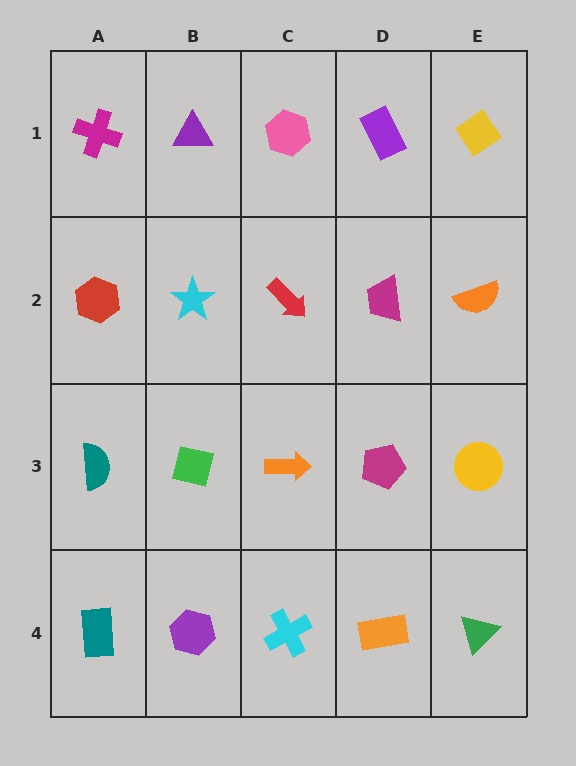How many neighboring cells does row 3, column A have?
3.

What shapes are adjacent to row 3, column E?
An orange semicircle (row 2, column E), a green triangle (row 4, column E), a magenta pentagon (row 3, column D).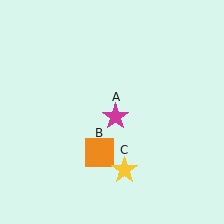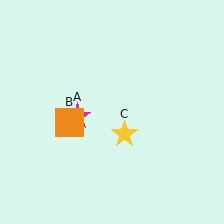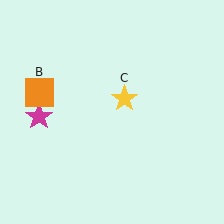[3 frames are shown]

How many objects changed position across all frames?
3 objects changed position: magenta star (object A), orange square (object B), yellow star (object C).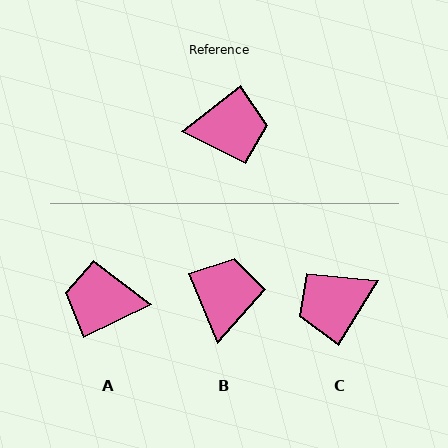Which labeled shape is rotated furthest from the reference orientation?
A, about 169 degrees away.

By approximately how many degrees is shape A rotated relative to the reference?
Approximately 169 degrees counter-clockwise.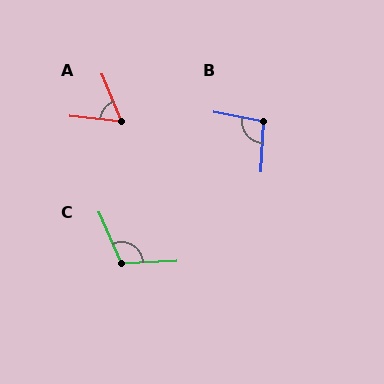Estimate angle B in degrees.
Approximately 97 degrees.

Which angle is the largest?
C, at approximately 112 degrees.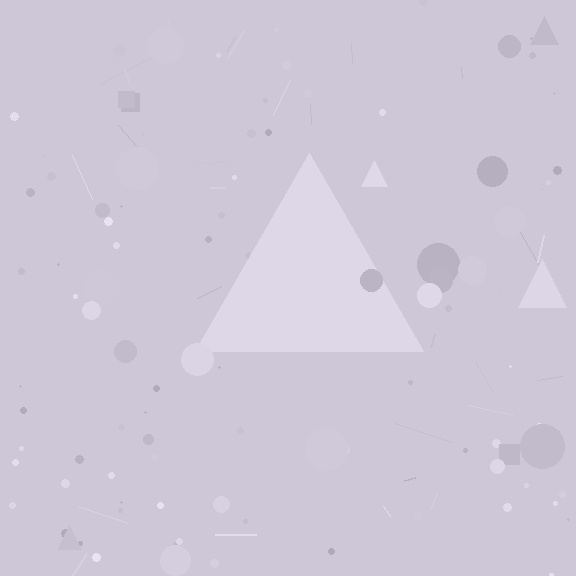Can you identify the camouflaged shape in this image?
The camouflaged shape is a triangle.